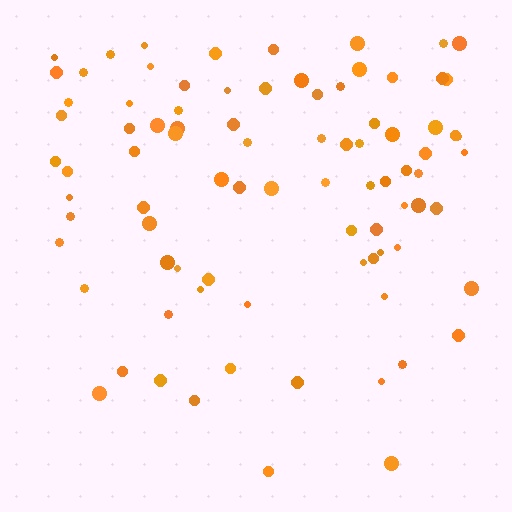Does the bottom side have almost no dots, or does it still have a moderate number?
Still a moderate number, just noticeably fewer than the top.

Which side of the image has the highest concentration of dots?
The top.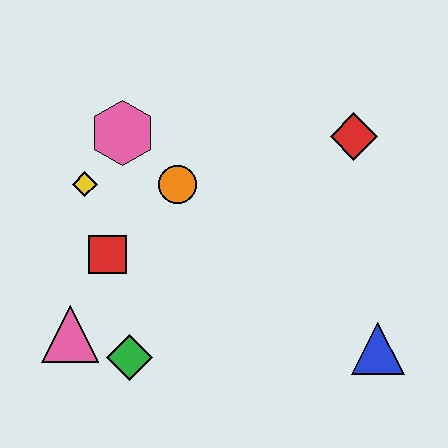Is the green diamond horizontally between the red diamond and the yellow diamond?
Yes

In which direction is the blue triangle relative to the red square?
The blue triangle is to the right of the red square.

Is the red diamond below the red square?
No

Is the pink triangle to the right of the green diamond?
No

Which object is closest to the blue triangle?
The red diamond is closest to the blue triangle.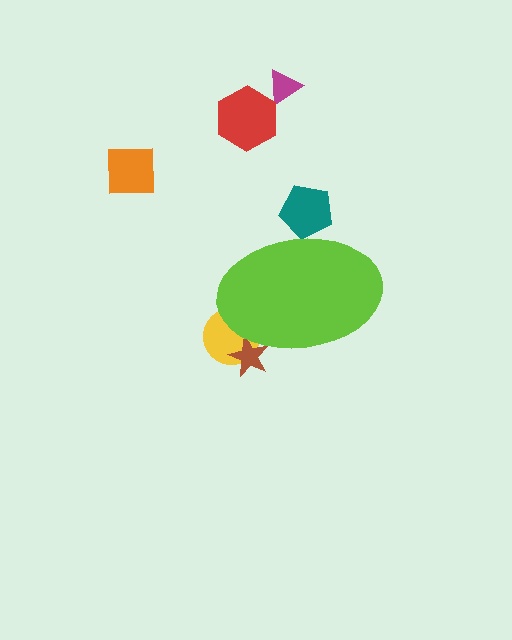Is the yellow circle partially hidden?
Yes, the yellow circle is partially hidden behind the lime ellipse.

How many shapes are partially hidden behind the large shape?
3 shapes are partially hidden.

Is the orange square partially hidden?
No, the orange square is fully visible.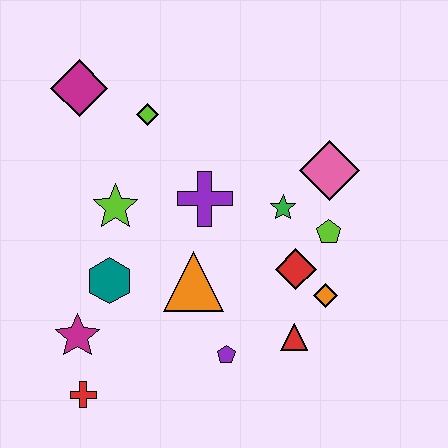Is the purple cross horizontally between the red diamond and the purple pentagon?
No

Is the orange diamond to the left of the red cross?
No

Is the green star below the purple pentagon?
No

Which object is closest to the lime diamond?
The magenta diamond is closest to the lime diamond.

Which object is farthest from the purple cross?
The red cross is farthest from the purple cross.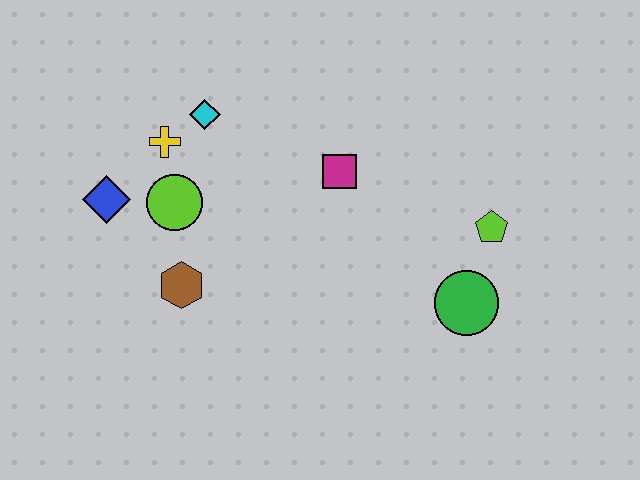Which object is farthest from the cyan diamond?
The green circle is farthest from the cyan diamond.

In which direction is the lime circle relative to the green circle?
The lime circle is to the left of the green circle.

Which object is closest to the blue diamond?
The lime circle is closest to the blue diamond.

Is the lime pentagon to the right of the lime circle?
Yes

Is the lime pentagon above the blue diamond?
No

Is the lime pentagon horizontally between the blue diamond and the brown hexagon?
No